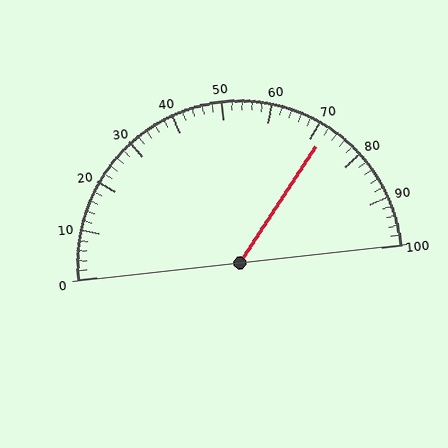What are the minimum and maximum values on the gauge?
The gauge ranges from 0 to 100.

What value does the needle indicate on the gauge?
The needle indicates approximately 72.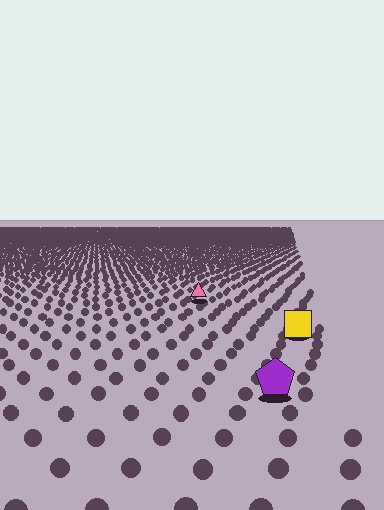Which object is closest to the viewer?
The purple pentagon is closest. The texture marks near it are larger and more spread out.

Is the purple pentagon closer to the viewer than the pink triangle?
Yes. The purple pentagon is closer — you can tell from the texture gradient: the ground texture is coarser near it.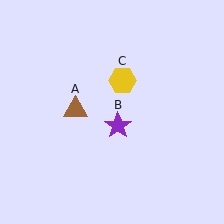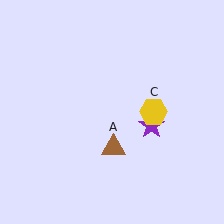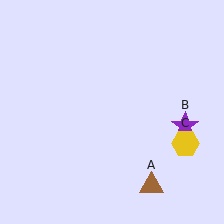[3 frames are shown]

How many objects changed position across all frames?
3 objects changed position: brown triangle (object A), purple star (object B), yellow hexagon (object C).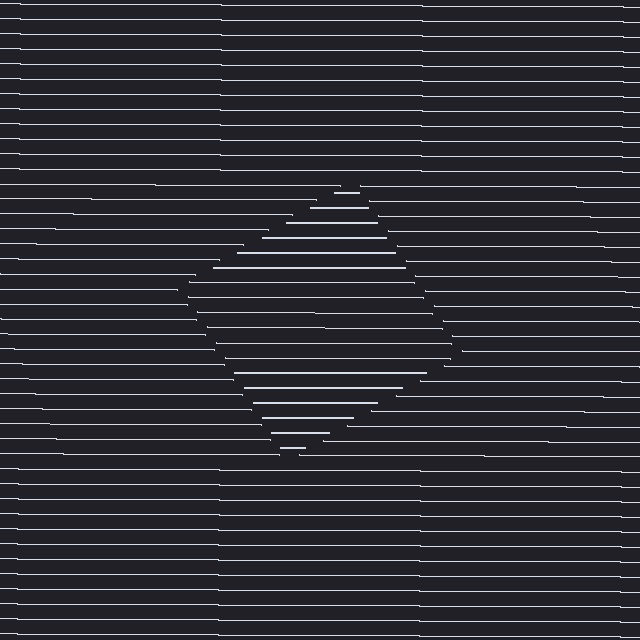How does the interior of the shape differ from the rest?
The interior of the shape contains the same grating, shifted by half a period — the contour is defined by the phase discontinuity where line-ends from the inner and outer gratings abut.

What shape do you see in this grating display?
An illusory square. The interior of the shape contains the same grating, shifted by half a period — the contour is defined by the phase discontinuity where line-ends from the inner and outer gratings abut.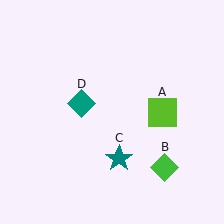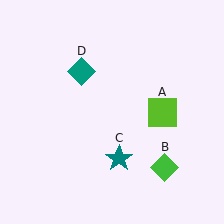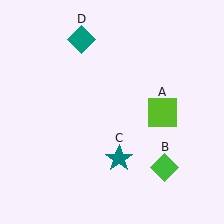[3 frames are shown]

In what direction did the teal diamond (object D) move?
The teal diamond (object D) moved up.